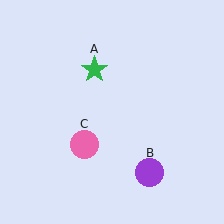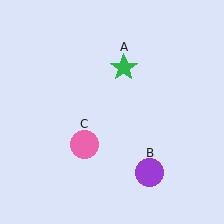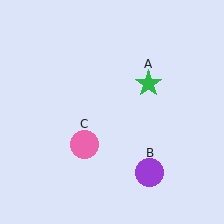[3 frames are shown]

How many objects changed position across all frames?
1 object changed position: green star (object A).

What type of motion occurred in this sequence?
The green star (object A) rotated clockwise around the center of the scene.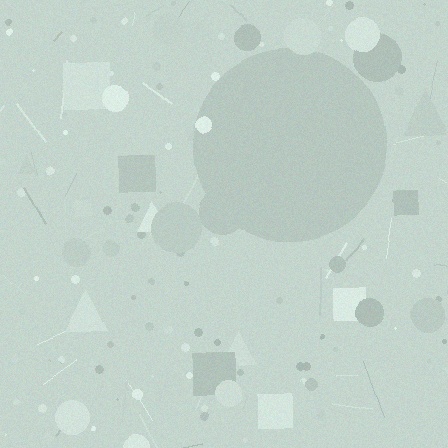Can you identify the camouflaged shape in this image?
The camouflaged shape is a circle.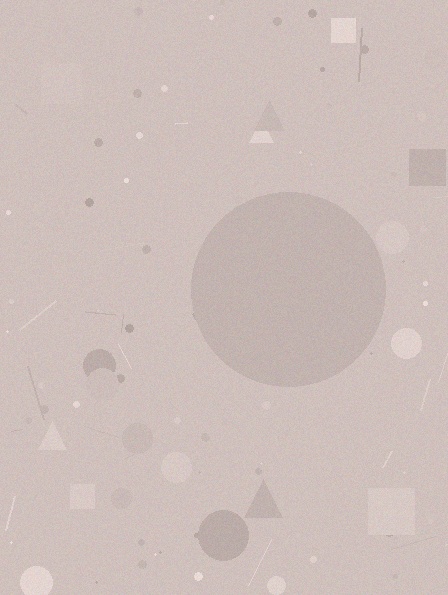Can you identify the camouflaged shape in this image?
The camouflaged shape is a circle.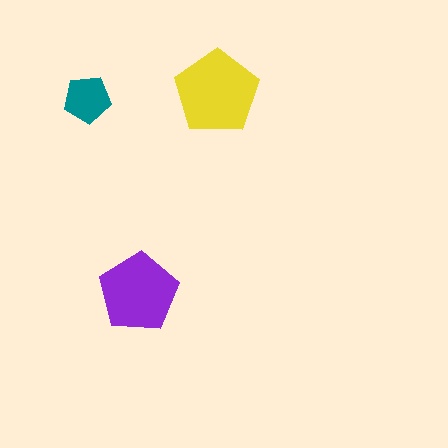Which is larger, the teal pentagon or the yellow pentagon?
The yellow one.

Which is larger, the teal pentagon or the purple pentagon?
The purple one.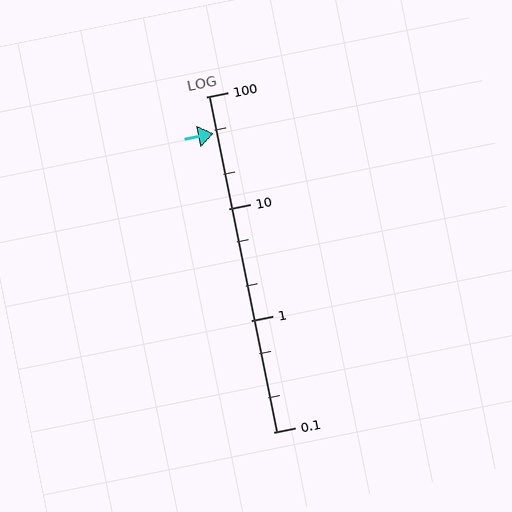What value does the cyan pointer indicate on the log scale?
The pointer indicates approximately 47.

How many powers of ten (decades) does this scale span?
The scale spans 3 decades, from 0.1 to 100.